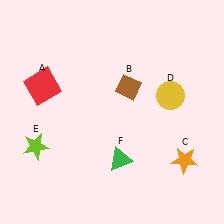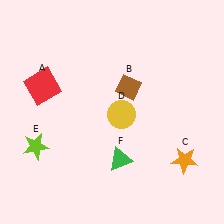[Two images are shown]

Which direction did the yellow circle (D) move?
The yellow circle (D) moved left.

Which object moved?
The yellow circle (D) moved left.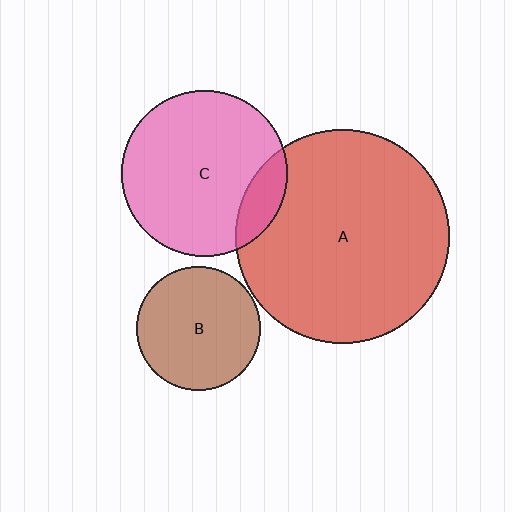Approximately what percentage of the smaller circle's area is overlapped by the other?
Approximately 15%.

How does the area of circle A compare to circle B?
Approximately 3.0 times.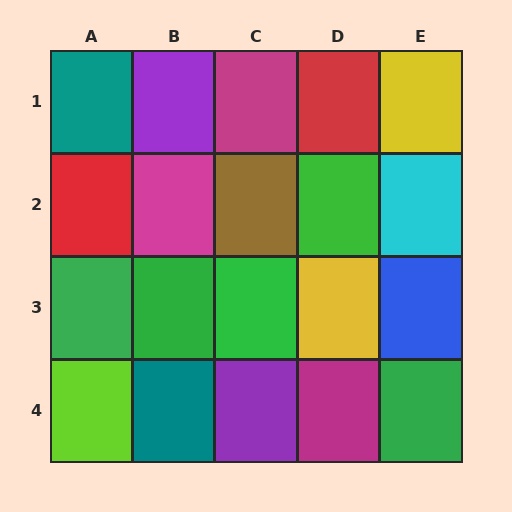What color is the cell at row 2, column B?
Magenta.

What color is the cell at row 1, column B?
Purple.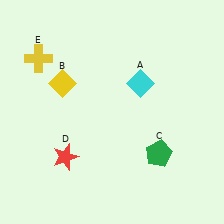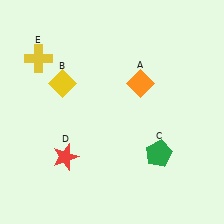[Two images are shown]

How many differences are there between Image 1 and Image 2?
There is 1 difference between the two images.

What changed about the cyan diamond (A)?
In Image 1, A is cyan. In Image 2, it changed to orange.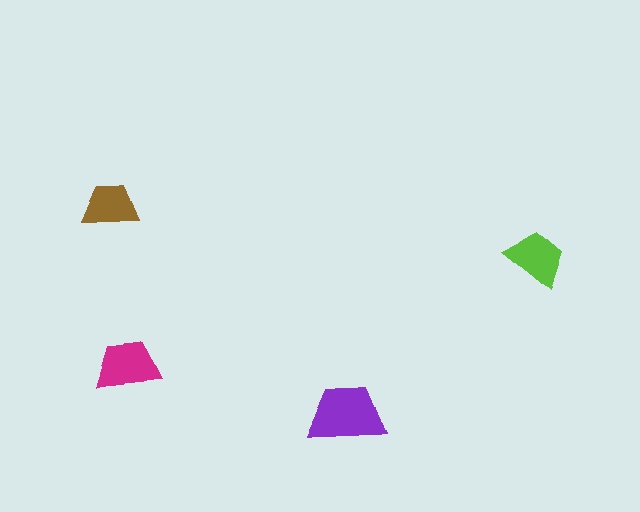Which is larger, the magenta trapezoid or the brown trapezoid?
The magenta one.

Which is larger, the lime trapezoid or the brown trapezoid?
The lime one.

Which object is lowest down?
The purple trapezoid is bottommost.